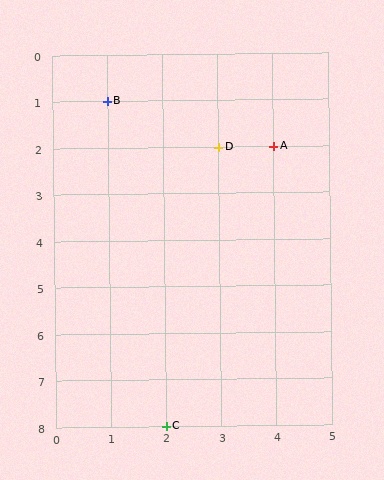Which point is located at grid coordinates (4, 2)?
Point A is at (4, 2).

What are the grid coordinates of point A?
Point A is at grid coordinates (4, 2).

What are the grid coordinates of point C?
Point C is at grid coordinates (2, 8).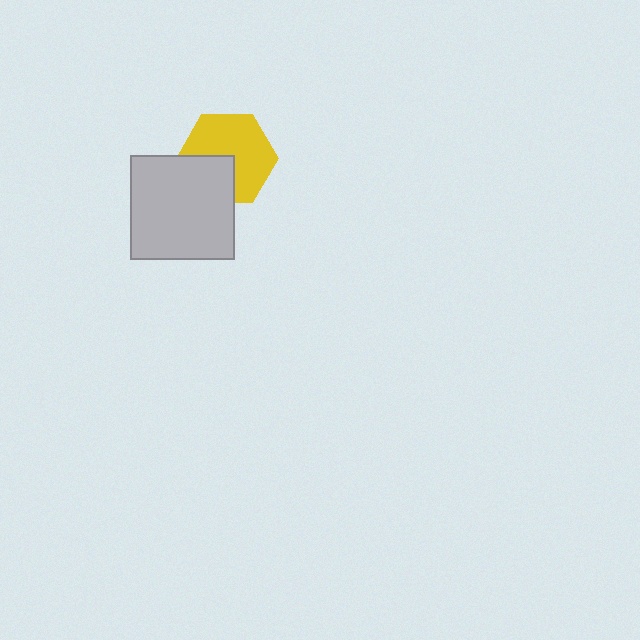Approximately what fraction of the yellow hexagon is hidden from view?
Roughly 33% of the yellow hexagon is hidden behind the light gray square.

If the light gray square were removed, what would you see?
You would see the complete yellow hexagon.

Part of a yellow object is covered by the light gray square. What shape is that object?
It is a hexagon.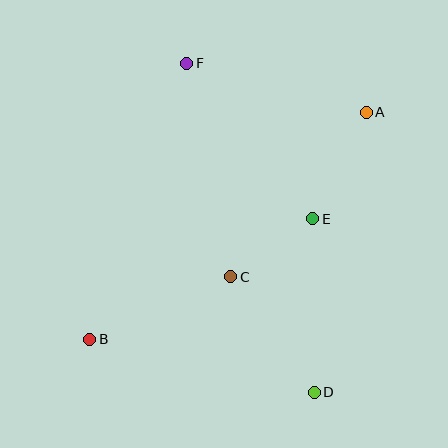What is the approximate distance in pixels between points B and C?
The distance between B and C is approximately 154 pixels.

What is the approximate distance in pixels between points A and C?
The distance between A and C is approximately 213 pixels.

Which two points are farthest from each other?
Points A and B are farthest from each other.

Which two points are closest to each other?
Points C and E are closest to each other.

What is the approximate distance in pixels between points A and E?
The distance between A and E is approximately 119 pixels.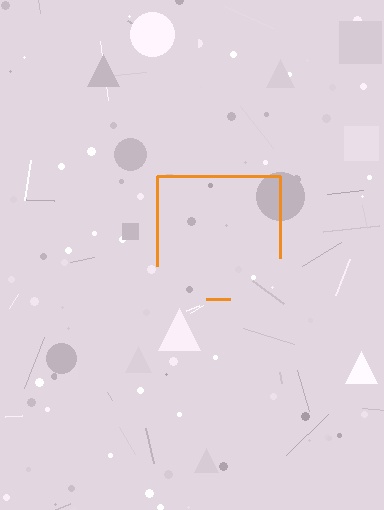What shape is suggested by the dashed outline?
The dashed outline suggests a square.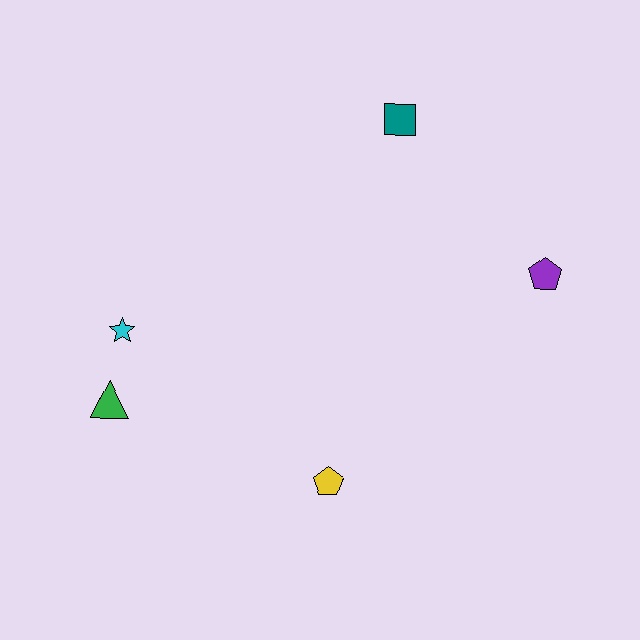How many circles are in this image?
There are no circles.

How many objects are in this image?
There are 5 objects.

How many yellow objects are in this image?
There is 1 yellow object.